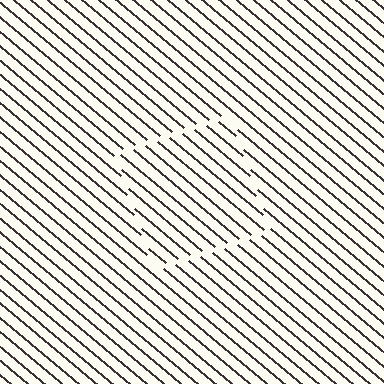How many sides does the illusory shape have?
4 sides — the line-ends trace a square.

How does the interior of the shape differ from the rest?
The interior of the shape contains the same grating, shifted by half a period — the contour is defined by the phase discontinuity where line-ends from the inner and outer gratings abut.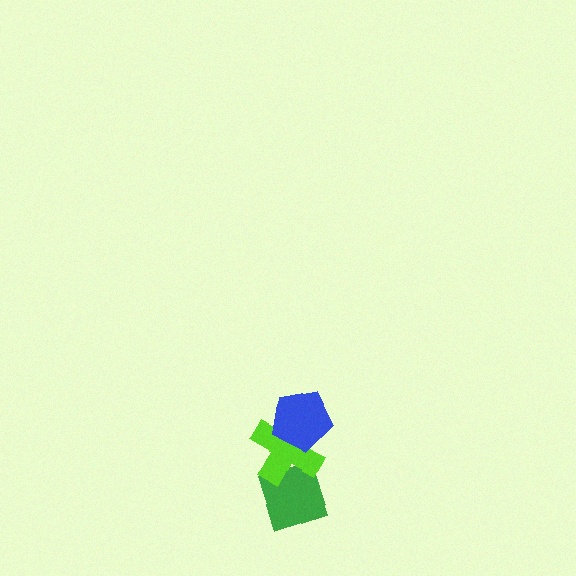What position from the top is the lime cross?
The lime cross is 2nd from the top.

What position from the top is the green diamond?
The green diamond is 3rd from the top.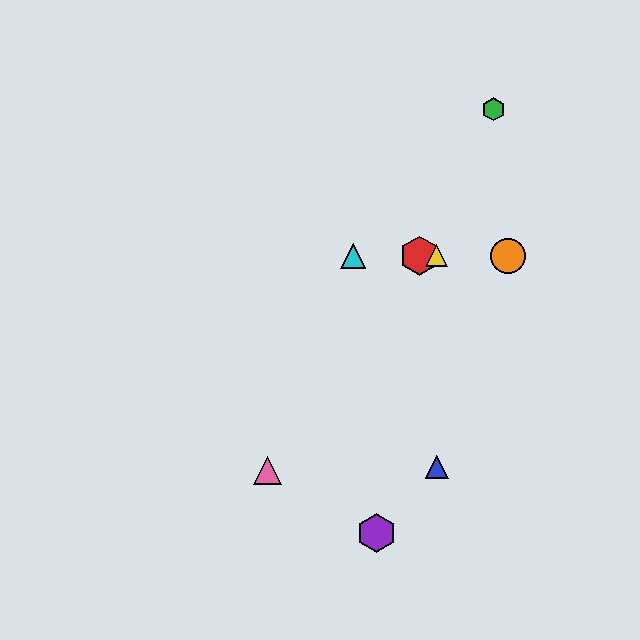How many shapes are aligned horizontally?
4 shapes (the red hexagon, the yellow triangle, the orange circle, the cyan triangle) are aligned horizontally.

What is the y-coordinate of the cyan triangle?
The cyan triangle is at y≈256.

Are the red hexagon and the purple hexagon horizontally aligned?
No, the red hexagon is at y≈256 and the purple hexagon is at y≈533.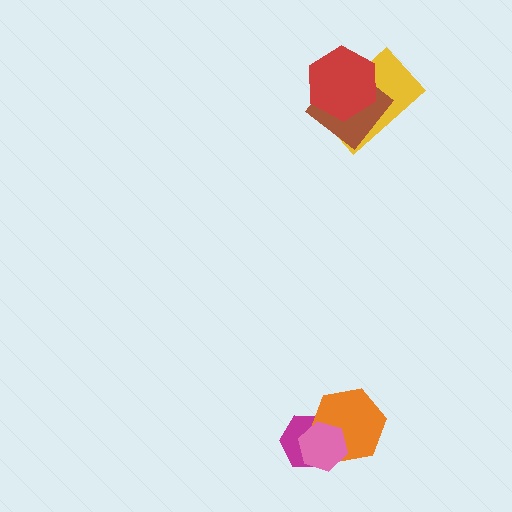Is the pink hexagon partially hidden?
No, no other shape covers it.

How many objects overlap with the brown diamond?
2 objects overlap with the brown diamond.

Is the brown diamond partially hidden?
Yes, it is partially covered by another shape.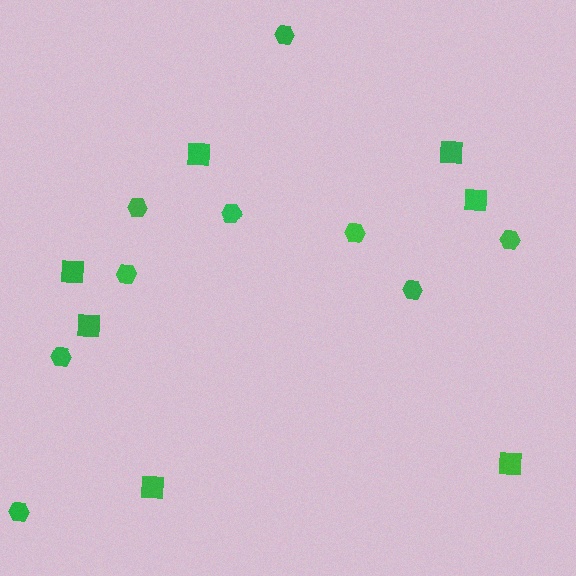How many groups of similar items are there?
There are 2 groups: one group of squares (7) and one group of hexagons (9).